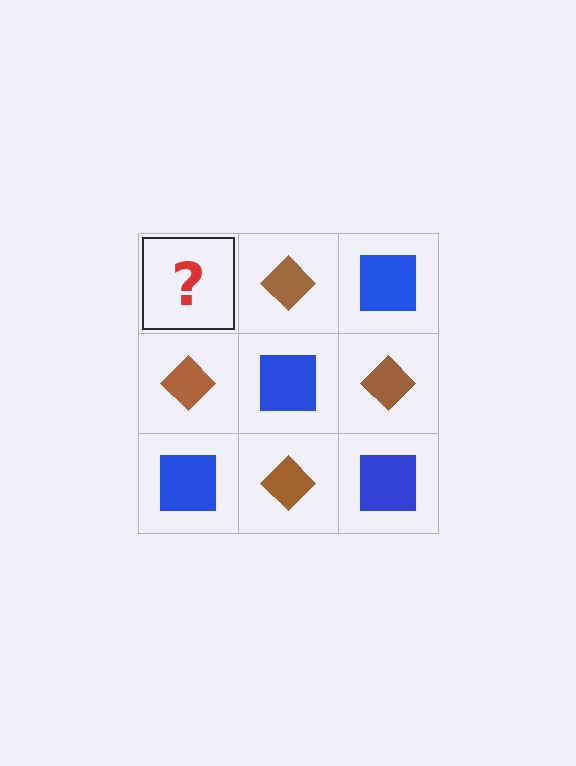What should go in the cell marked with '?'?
The missing cell should contain a blue square.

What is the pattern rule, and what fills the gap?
The rule is that it alternates blue square and brown diamond in a checkerboard pattern. The gap should be filled with a blue square.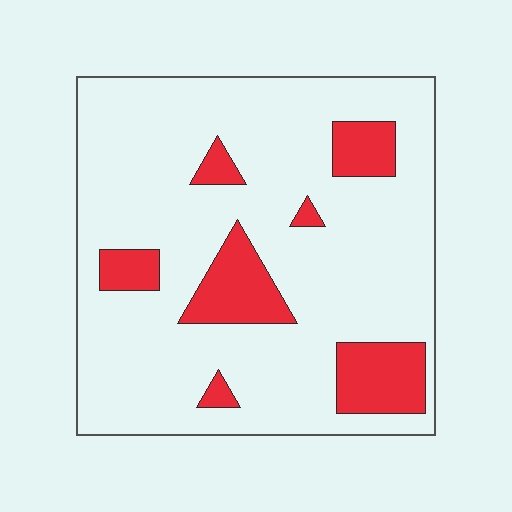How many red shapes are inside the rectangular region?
7.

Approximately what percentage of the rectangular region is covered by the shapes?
Approximately 15%.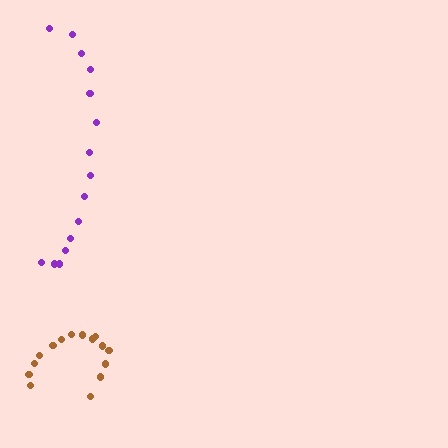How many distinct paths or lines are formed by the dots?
There are 2 distinct paths.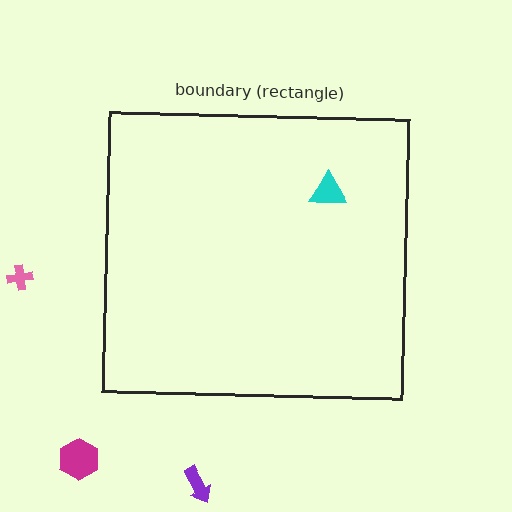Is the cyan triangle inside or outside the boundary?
Inside.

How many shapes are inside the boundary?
1 inside, 3 outside.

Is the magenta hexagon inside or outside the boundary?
Outside.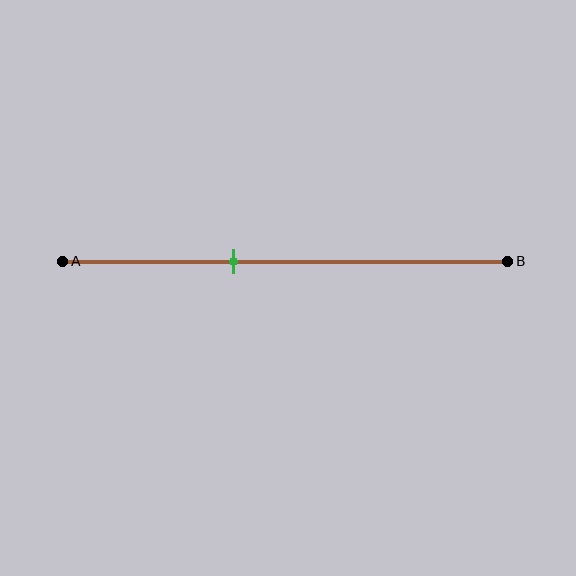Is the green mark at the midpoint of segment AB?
No, the mark is at about 40% from A, not at the 50% midpoint.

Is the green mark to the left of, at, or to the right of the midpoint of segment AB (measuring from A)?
The green mark is to the left of the midpoint of segment AB.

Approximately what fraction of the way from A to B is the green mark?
The green mark is approximately 40% of the way from A to B.